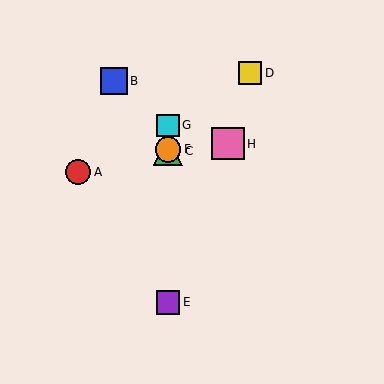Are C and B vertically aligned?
No, C is at x≈168 and B is at x≈114.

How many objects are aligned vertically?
4 objects (C, E, F, G) are aligned vertically.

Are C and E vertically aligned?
Yes, both are at x≈168.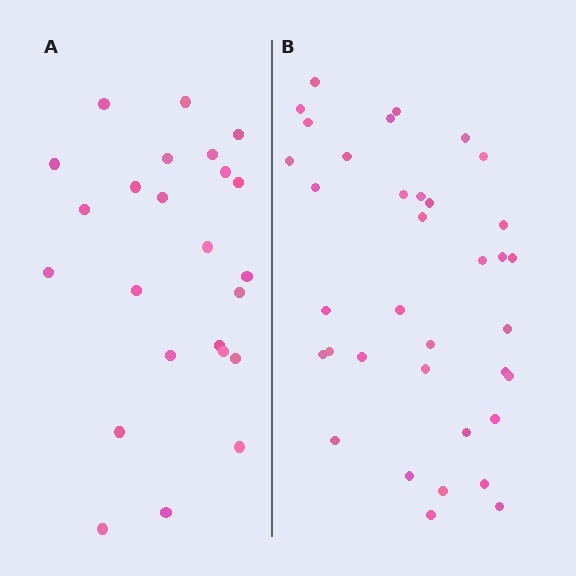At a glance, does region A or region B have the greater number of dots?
Region B (the right region) has more dots.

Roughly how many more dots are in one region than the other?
Region B has roughly 12 or so more dots than region A.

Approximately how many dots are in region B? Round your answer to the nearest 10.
About 40 dots. (The exact count is 36, which rounds to 40.)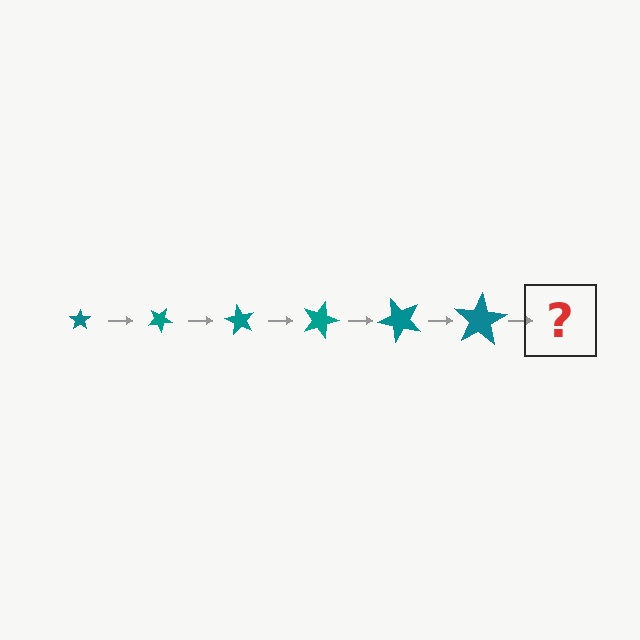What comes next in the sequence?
The next element should be a star, larger than the previous one and rotated 180 degrees from the start.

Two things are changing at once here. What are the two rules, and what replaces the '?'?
The two rules are that the star grows larger each step and it rotates 30 degrees each step. The '?' should be a star, larger than the previous one and rotated 180 degrees from the start.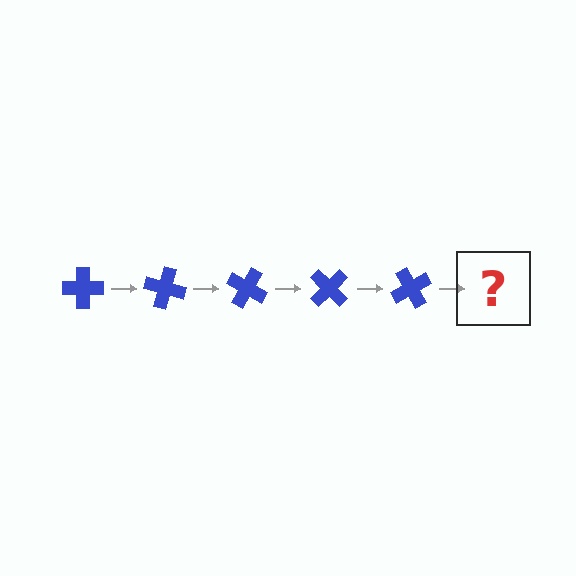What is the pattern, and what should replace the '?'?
The pattern is that the cross rotates 15 degrees each step. The '?' should be a blue cross rotated 75 degrees.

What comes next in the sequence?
The next element should be a blue cross rotated 75 degrees.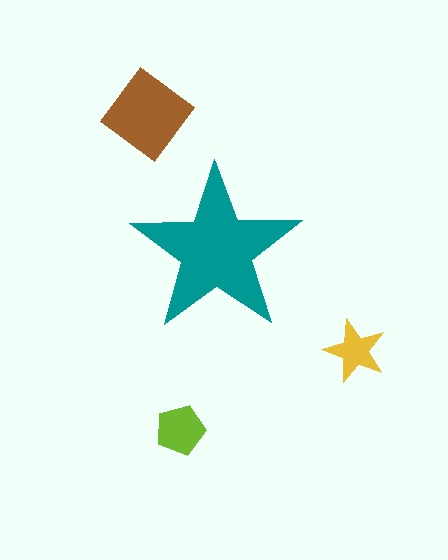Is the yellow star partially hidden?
No, the yellow star is fully visible.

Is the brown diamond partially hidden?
No, the brown diamond is fully visible.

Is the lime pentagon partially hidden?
No, the lime pentagon is fully visible.